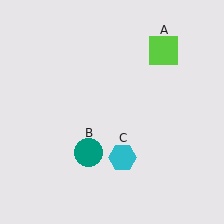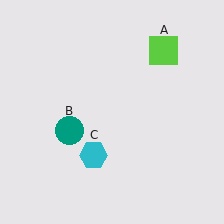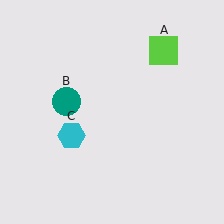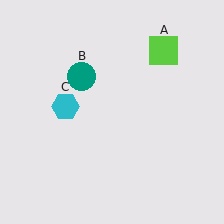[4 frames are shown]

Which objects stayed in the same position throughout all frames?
Lime square (object A) remained stationary.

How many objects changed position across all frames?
2 objects changed position: teal circle (object B), cyan hexagon (object C).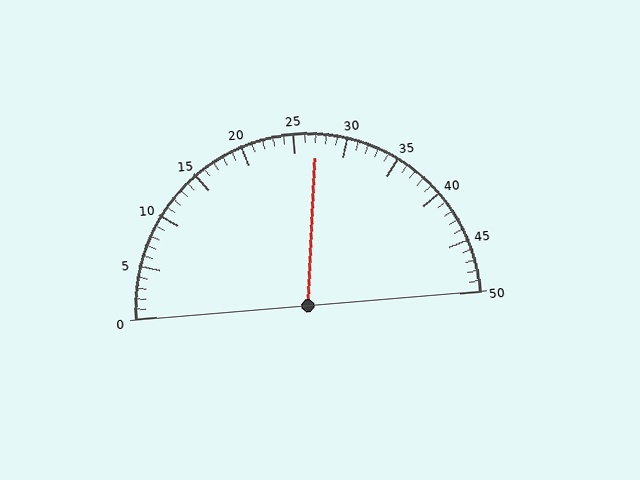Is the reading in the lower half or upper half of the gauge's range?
The reading is in the upper half of the range (0 to 50).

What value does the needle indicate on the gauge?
The needle indicates approximately 27.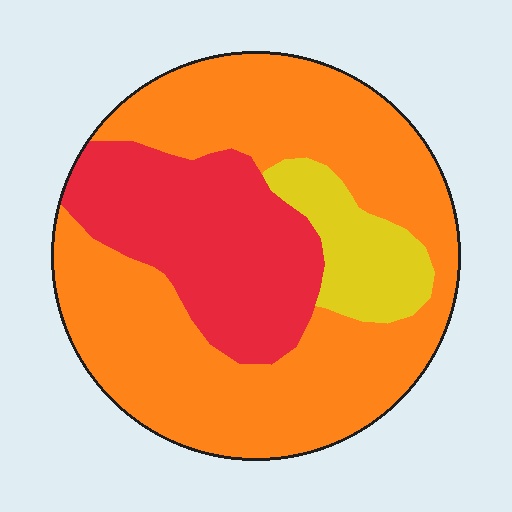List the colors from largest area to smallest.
From largest to smallest: orange, red, yellow.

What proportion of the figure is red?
Red takes up about one quarter (1/4) of the figure.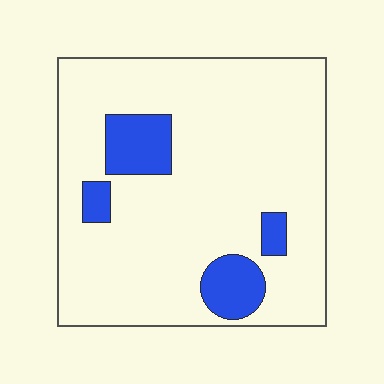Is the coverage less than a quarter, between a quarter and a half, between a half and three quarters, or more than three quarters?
Less than a quarter.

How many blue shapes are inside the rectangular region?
4.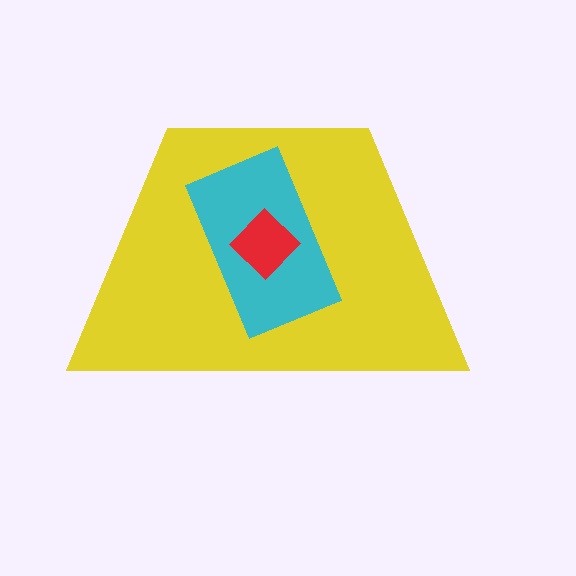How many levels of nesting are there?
3.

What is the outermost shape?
The yellow trapezoid.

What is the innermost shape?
The red diamond.